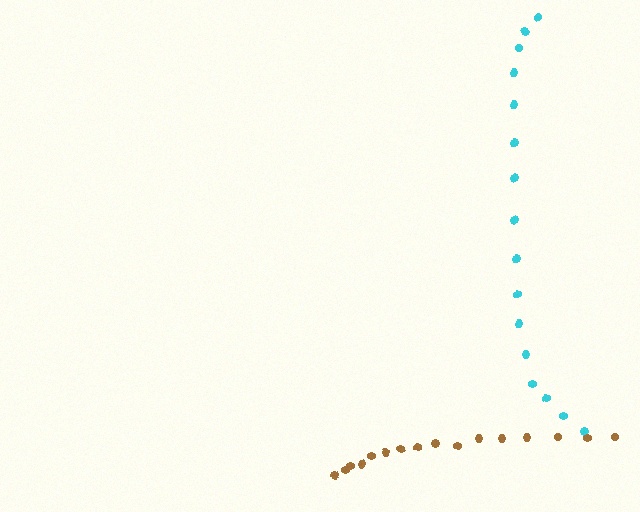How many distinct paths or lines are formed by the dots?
There are 2 distinct paths.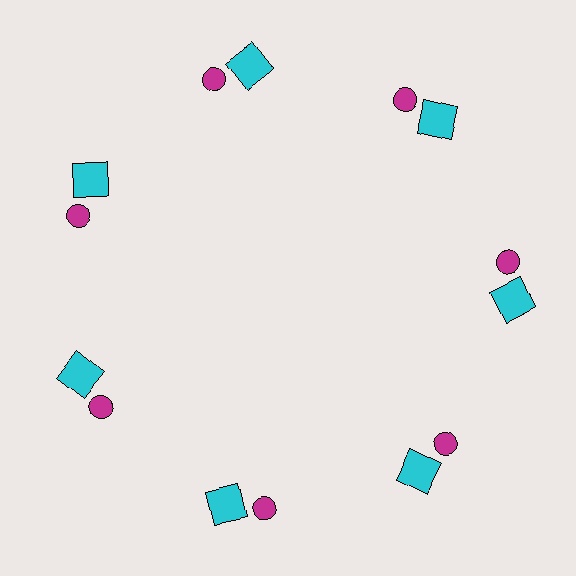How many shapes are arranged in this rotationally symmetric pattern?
There are 14 shapes, arranged in 7 groups of 2.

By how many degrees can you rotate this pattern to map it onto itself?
The pattern maps onto itself every 51 degrees of rotation.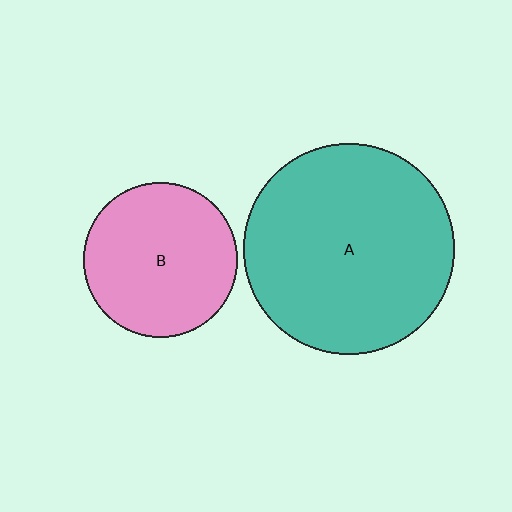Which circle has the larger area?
Circle A (teal).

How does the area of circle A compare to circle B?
Approximately 1.9 times.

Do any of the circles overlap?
No, none of the circles overlap.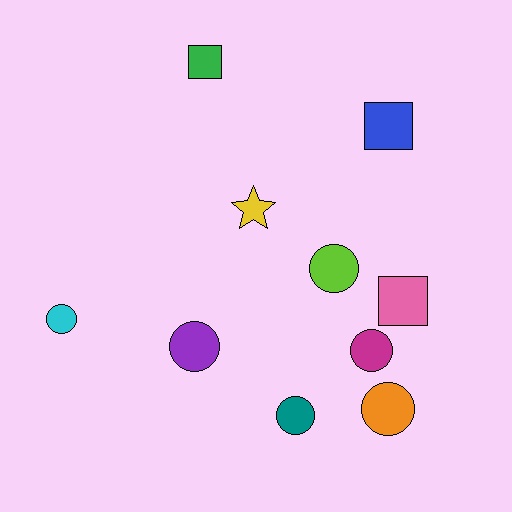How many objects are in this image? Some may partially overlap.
There are 10 objects.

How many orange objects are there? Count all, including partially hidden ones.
There is 1 orange object.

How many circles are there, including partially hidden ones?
There are 6 circles.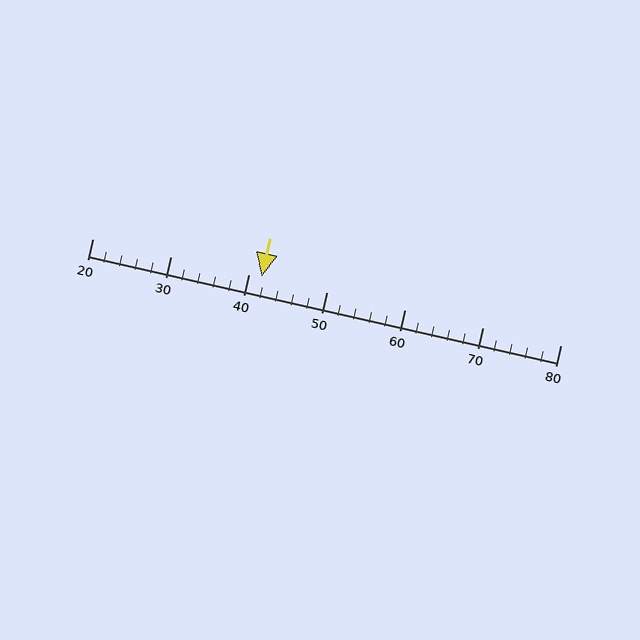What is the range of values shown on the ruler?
The ruler shows values from 20 to 80.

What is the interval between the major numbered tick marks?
The major tick marks are spaced 10 units apart.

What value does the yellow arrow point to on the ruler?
The yellow arrow points to approximately 42.